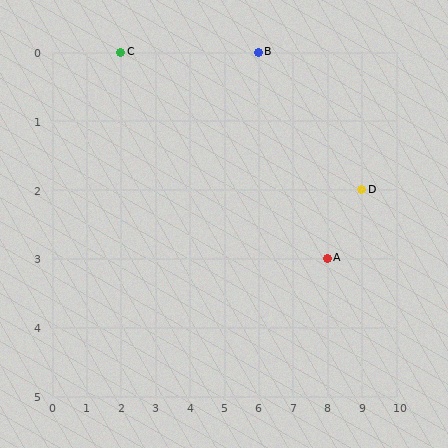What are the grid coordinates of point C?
Point C is at grid coordinates (2, 0).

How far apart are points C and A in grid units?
Points C and A are 6 columns and 3 rows apart (about 6.7 grid units diagonally).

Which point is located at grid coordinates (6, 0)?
Point B is at (6, 0).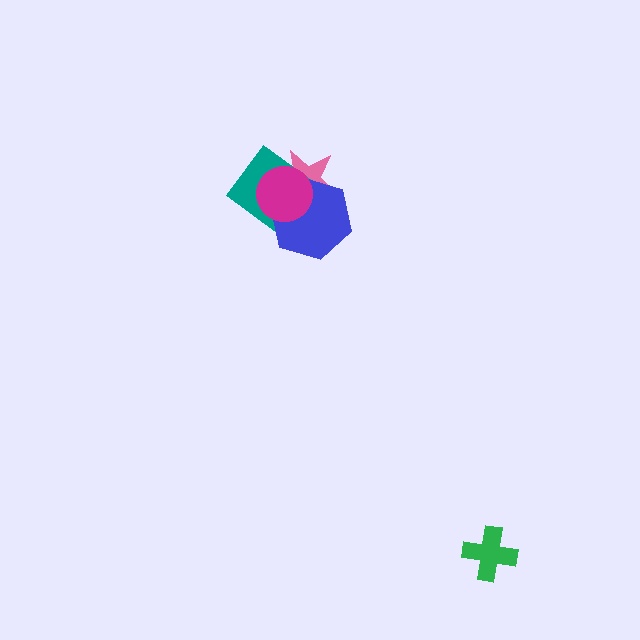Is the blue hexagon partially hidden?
Yes, it is partially covered by another shape.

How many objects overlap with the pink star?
3 objects overlap with the pink star.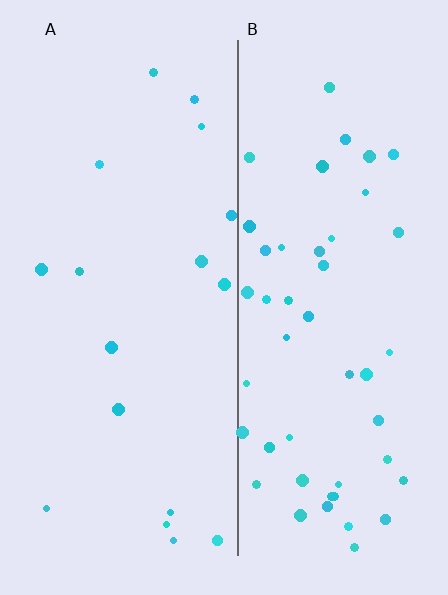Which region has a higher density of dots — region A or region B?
B (the right).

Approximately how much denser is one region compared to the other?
Approximately 2.8× — region B over region A.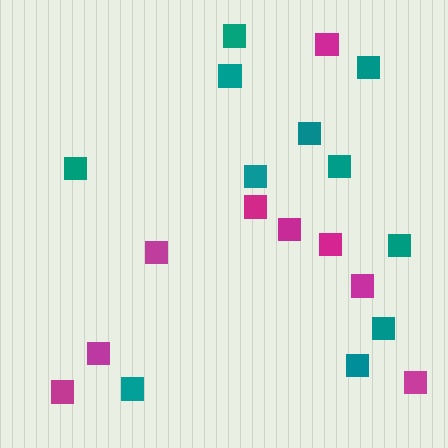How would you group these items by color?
There are 2 groups: one group of magenta squares (9) and one group of teal squares (11).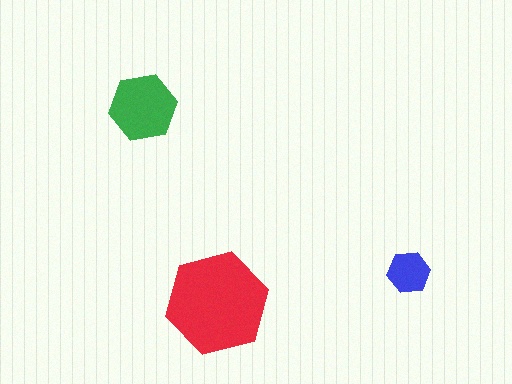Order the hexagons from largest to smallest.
the red one, the green one, the blue one.